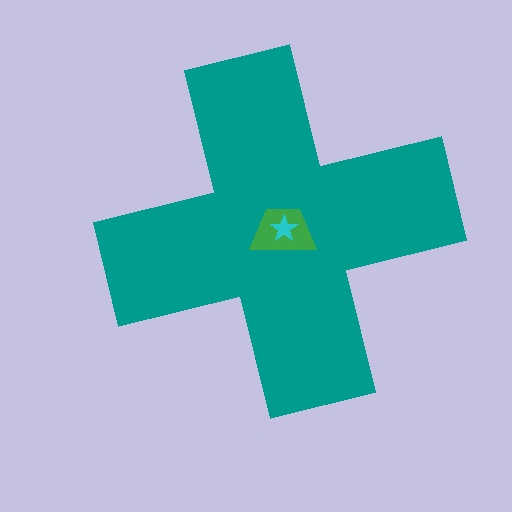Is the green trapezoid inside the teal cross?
Yes.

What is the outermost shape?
The teal cross.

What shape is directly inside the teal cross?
The green trapezoid.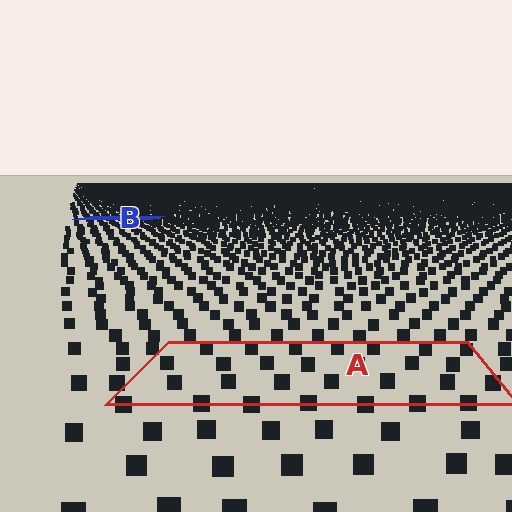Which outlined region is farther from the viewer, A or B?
Region B is farther from the viewer — the texture elements inside it appear smaller and more densely packed.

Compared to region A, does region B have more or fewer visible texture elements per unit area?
Region B has more texture elements per unit area — they are packed more densely because it is farther away.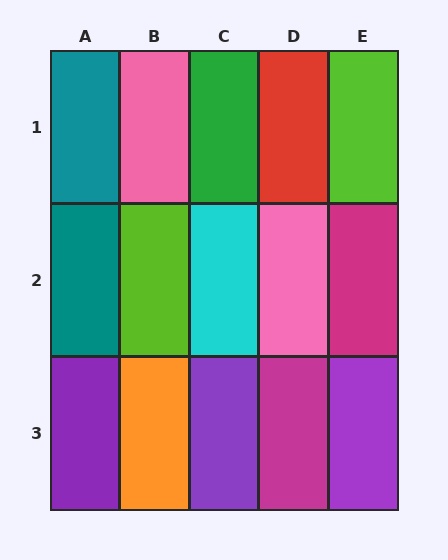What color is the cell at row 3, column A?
Purple.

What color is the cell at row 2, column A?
Teal.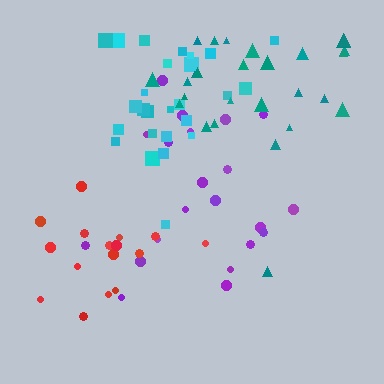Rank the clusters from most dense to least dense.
red, cyan, purple, teal.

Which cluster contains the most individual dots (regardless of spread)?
Teal (27).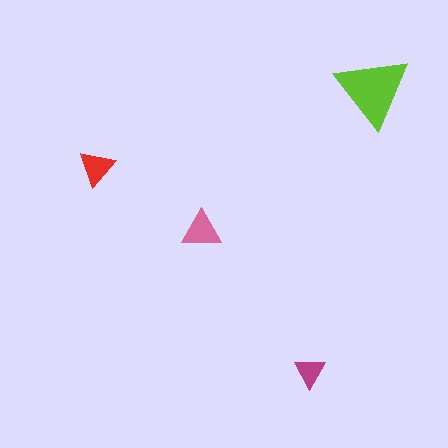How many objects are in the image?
There are 4 objects in the image.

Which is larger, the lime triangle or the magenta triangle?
The lime one.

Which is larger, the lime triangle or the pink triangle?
The lime one.